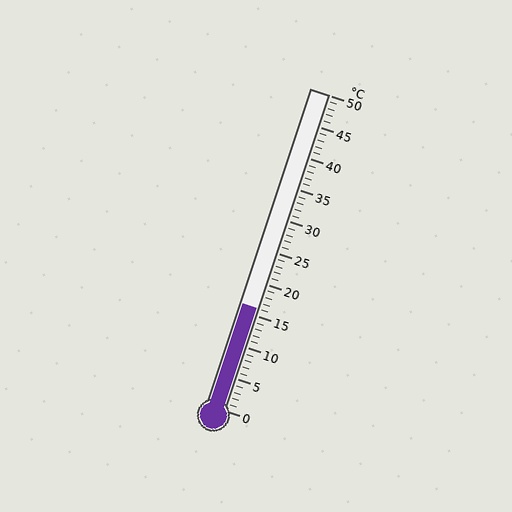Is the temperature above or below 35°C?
The temperature is below 35°C.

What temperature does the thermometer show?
The thermometer shows approximately 16°C.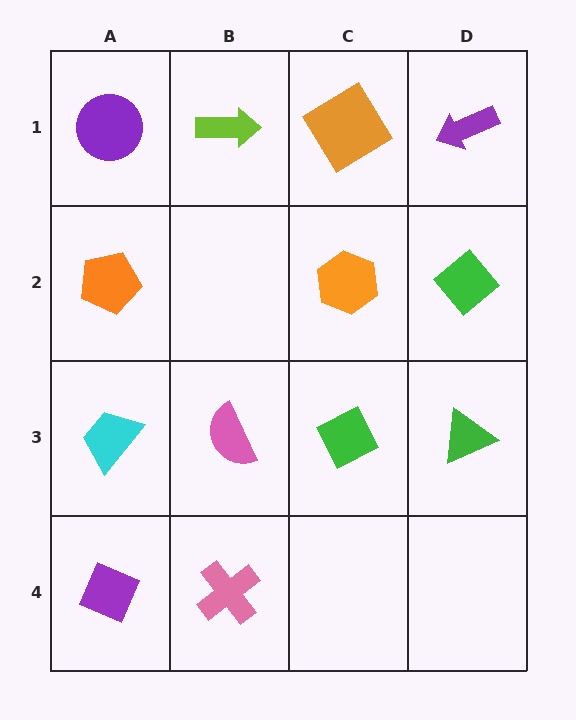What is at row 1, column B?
A lime arrow.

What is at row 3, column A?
A cyan trapezoid.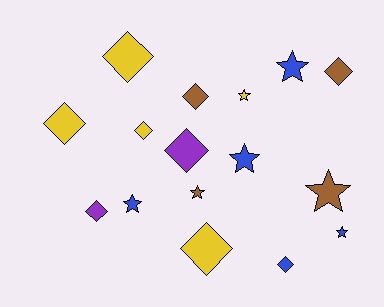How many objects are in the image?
There are 16 objects.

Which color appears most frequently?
Blue, with 5 objects.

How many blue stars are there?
There are 4 blue stars.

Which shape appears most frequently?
Diamond, with 9 objects.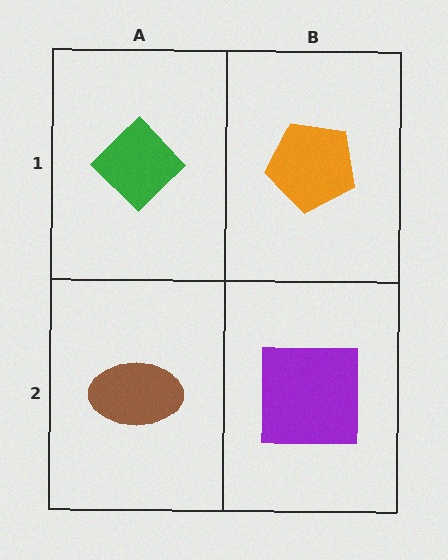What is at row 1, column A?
A green diamond.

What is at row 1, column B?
An orange pentagon.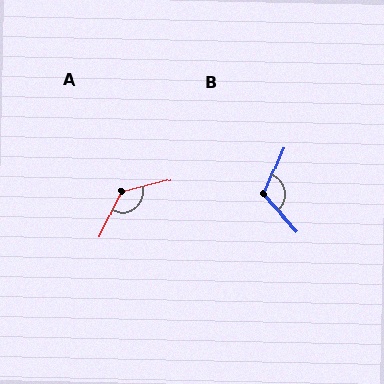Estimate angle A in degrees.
Approximately 129 degrees.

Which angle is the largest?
A, at approximately 129 degrees.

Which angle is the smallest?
B, at approximately 114 degrees.